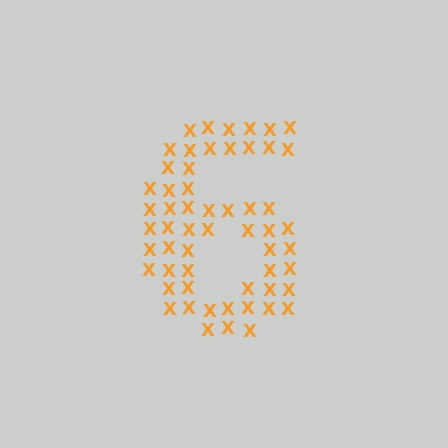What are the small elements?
The small elements are letter X's.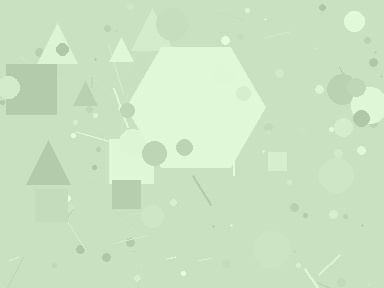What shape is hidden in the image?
A hexagon is hidden in the image.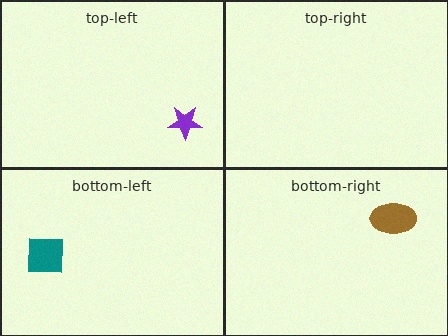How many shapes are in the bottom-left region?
1.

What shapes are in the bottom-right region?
The brown ellipse.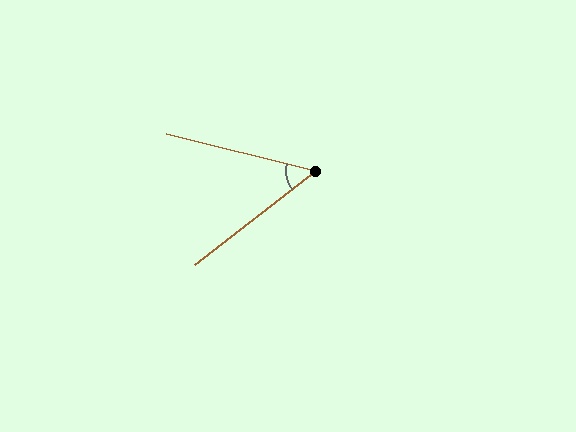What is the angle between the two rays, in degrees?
Approximately 52 degrees.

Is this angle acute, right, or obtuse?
It is acute.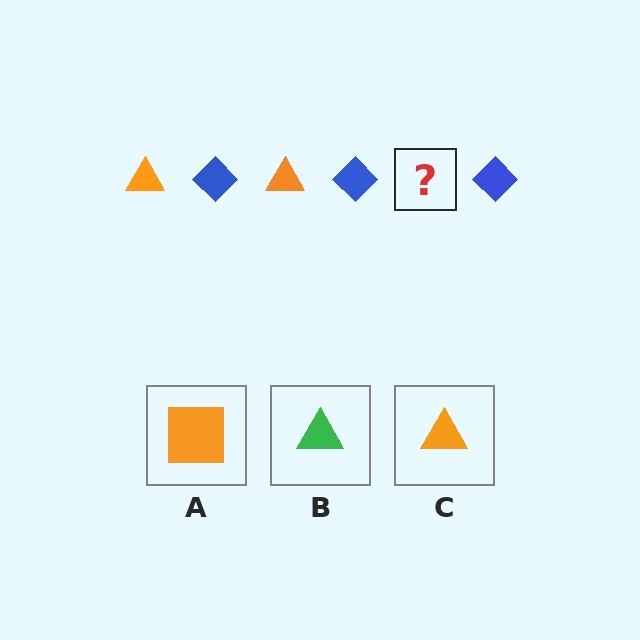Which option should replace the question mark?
Option C.